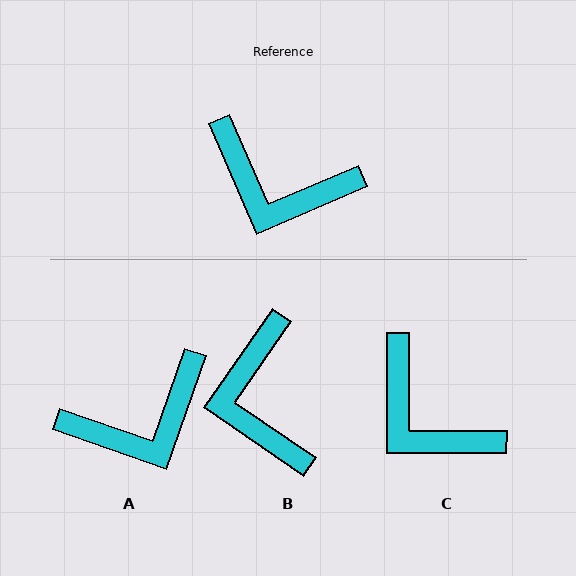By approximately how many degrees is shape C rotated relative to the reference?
Approximately 23 degrees clockwise.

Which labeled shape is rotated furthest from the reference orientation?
B, about 58 degrees away.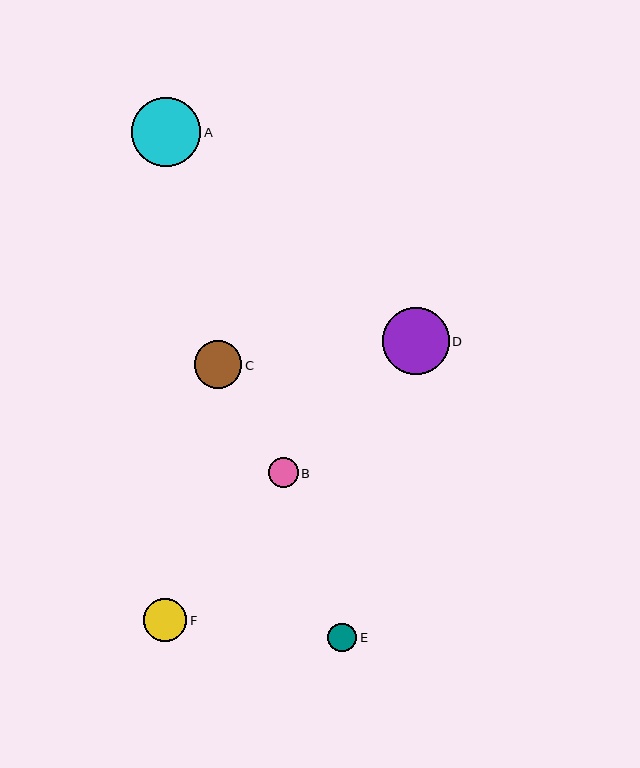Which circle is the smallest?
Circle E is the smallest with a size of approximately 29 pixels.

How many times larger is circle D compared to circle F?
Circle D is approximately 1.6 times the size of circle F.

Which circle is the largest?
Circle A is the largest with a size of approximately 69 pixels.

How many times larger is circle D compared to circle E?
Circle D is approximately 2.3 times the size of circle E.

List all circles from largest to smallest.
From largest to smallest: A, D, C, F, B, E.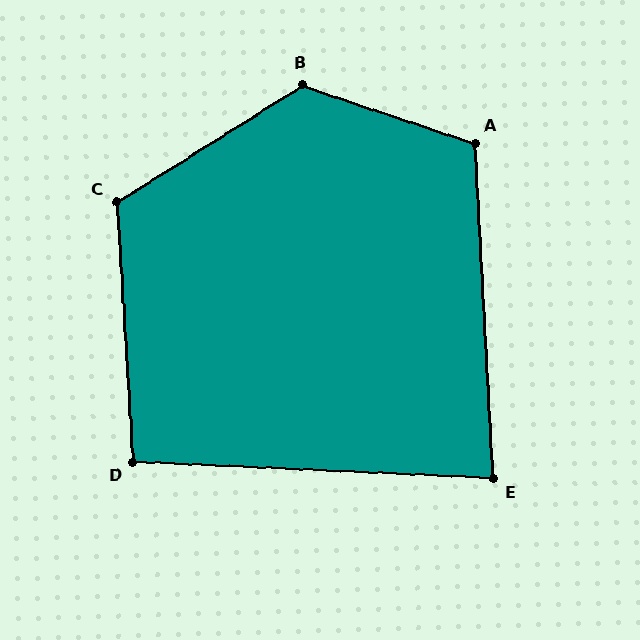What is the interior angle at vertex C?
Approximately 119 degrees (obtuse).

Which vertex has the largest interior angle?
B, at approximately 129 degrees.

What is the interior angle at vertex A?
Approximately 112 degrees (obtuse).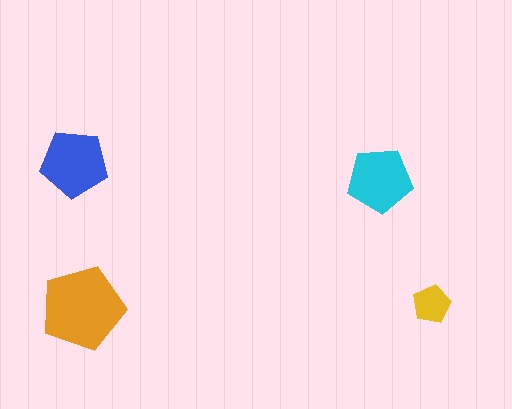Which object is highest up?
The blue pentagon is topmost.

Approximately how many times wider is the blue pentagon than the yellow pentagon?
About 2 times wider.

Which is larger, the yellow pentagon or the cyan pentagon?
The cyan one.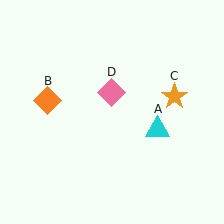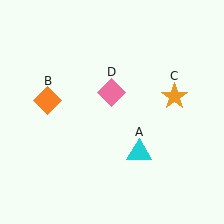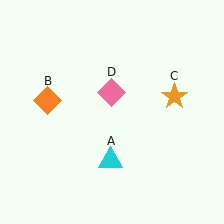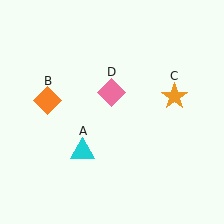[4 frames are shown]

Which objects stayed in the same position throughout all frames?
Orange diamond (object B) and orange star (object C) and pink diamond (object D) remained stationary.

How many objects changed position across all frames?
1 object changed position: cyan triangle (object A).